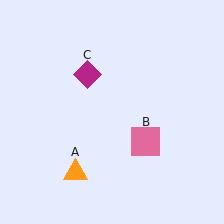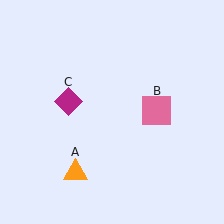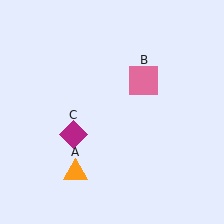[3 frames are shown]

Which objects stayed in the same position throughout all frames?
Orange triangle (object A) remained stationary.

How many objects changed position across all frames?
2 objects changed position: pink square (object B), magenta diamond (object C).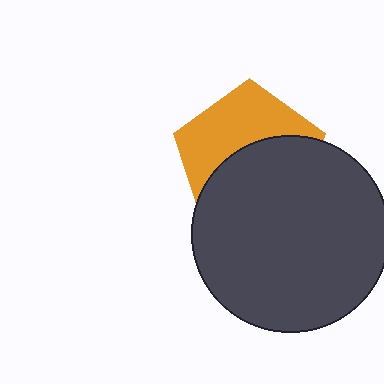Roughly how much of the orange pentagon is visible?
About half of it is visible (roughly 46%).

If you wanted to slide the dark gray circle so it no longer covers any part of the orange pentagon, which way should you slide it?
Slide it down — that is the most direct way to separate the two shapes.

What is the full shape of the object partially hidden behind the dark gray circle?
The partially hidden object is an orange pentagon.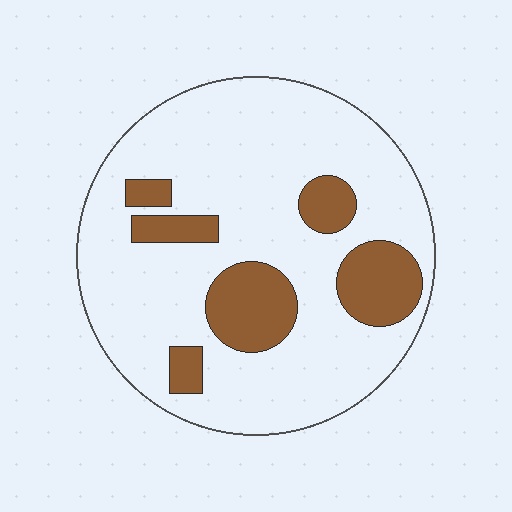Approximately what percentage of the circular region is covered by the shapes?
Approximately 20%.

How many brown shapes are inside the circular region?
6.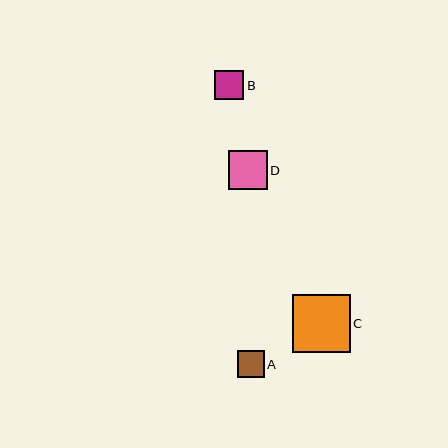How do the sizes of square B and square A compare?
Square B and square A are approximately the same size.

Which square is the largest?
Square C is the largest with a size of approximately 58 pixels.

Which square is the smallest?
Square A is the smallest with a size of approximately 26 pixels.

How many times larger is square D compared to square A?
Square D is approximately 1.5 times the size of square A.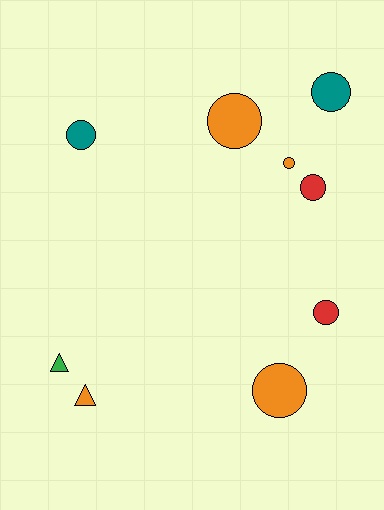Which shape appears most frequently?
Circle, with 7 objects.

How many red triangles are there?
There are no red triangles.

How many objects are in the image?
There are 9 objects.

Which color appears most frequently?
Orange, with 4 objects.